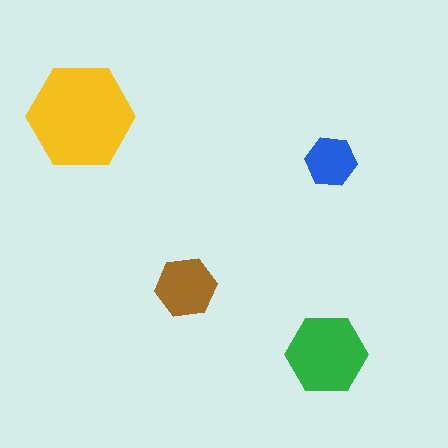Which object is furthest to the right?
The blue hexagon is rightmost.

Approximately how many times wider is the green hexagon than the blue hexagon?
About 1.5 times wider.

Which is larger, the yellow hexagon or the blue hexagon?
The yellow one.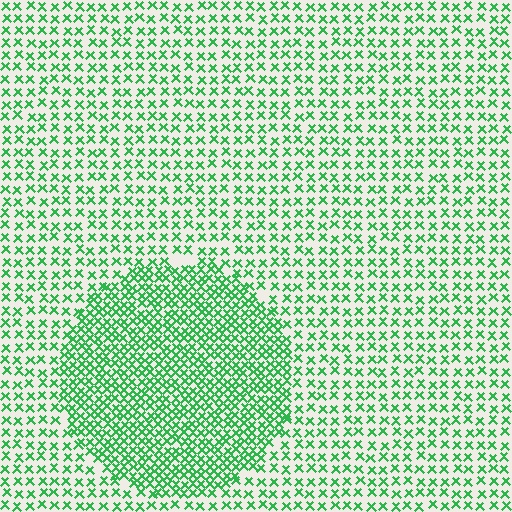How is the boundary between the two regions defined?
The boundary is defined by a change in element density (approximately 2.0x ratio). All elements are the same color, size, and shape.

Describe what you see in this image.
The image contains small green elements arranged at two different densities. A circle-shaped region is visible where the elements are more densely packed than the surrounding area.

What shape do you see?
I see a circle.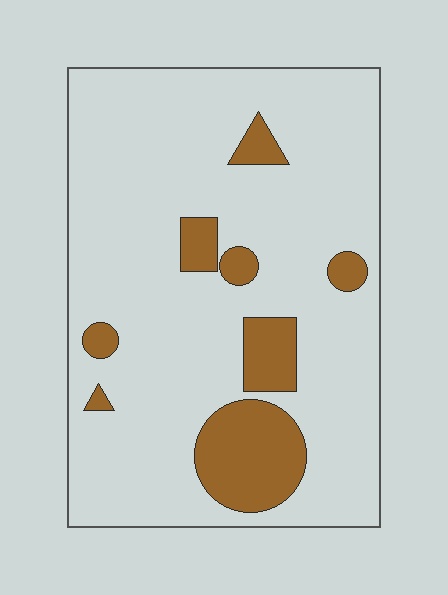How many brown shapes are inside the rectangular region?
8.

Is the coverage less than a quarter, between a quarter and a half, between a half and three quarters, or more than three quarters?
Less than a quarter.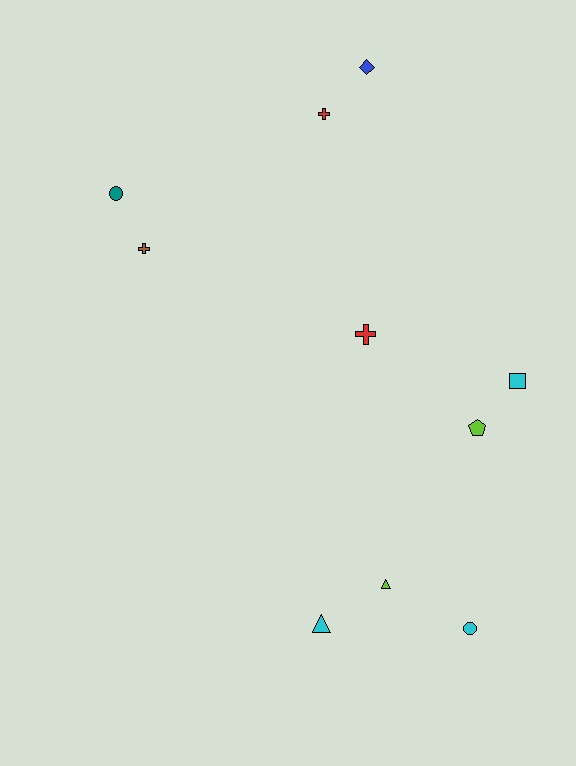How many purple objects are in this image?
There are no purple objects.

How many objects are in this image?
There are 10 objects.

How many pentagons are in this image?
There is 1 pentagon.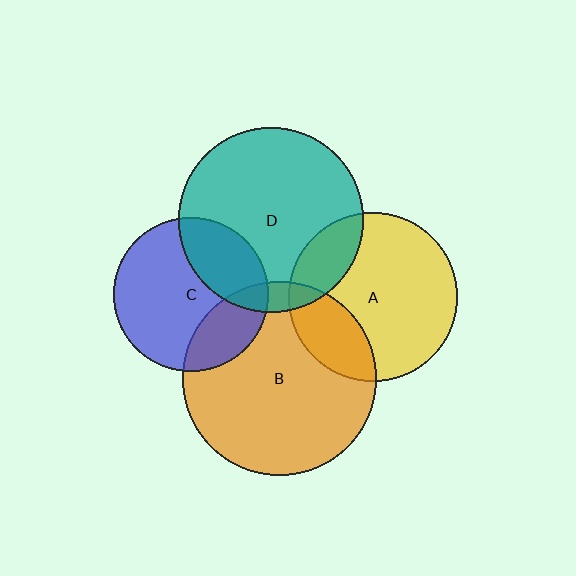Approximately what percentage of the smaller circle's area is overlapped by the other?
Approximately 30%.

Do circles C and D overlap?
Yes.